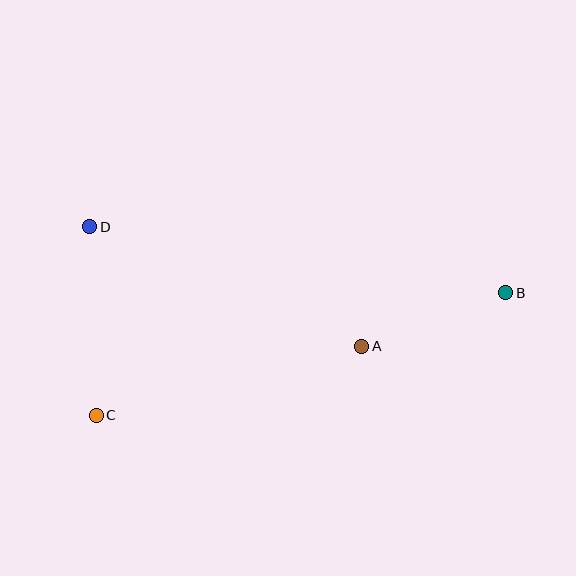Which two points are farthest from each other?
Points B and C are farthest from each other.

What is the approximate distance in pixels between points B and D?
The distance between B and D is approximately 421 pixels.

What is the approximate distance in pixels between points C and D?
The distance between C and D is approximately 188 pixels.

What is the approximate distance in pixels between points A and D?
The distance between A and D is approximately 297 pixels.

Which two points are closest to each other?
Points A and B are closest to each other.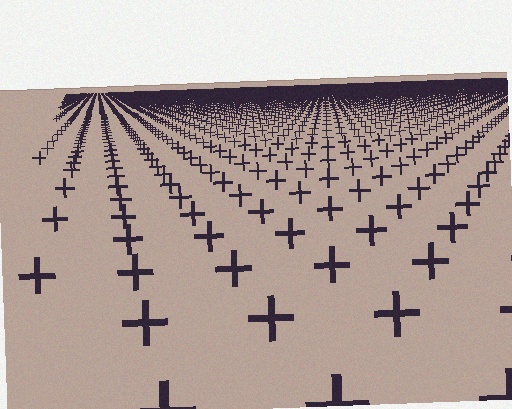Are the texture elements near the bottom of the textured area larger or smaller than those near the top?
Larger. Near the bottom, elements are closer to the viewer and appear at a bigger on-screen size.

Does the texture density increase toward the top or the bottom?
Density increases toward the top.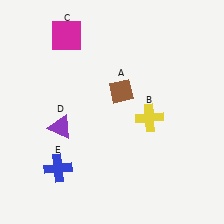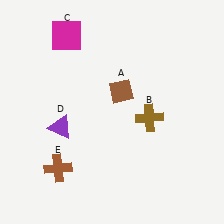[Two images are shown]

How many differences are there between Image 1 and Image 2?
There are 2 differences between the two images.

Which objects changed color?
B changed from yellow to brown. E changed from blue to brown.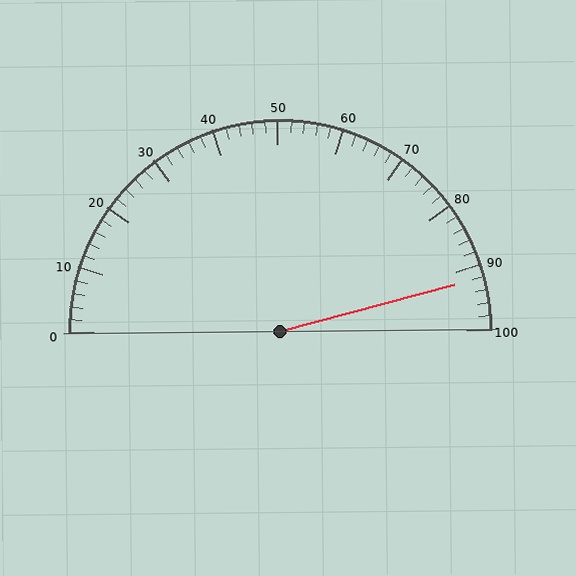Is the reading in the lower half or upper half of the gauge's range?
The reading is in the upper half of the range (0 to 100).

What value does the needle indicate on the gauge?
The needle indicates approximately 92.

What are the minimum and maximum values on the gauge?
The gauge ranges from 0 to 100.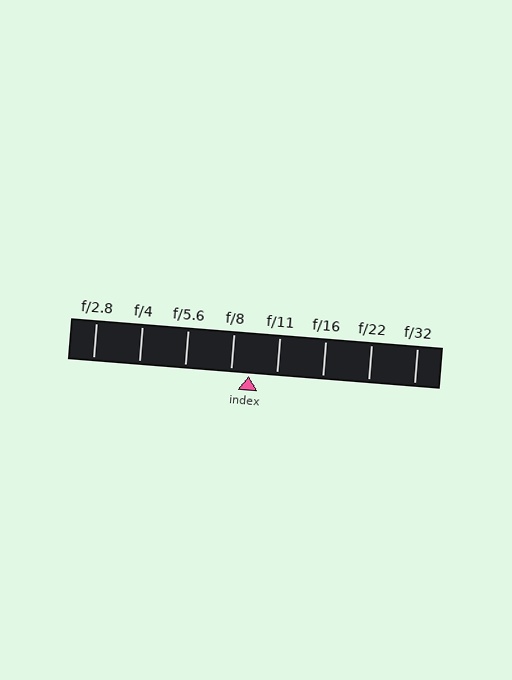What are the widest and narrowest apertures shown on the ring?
The widest aperture shown is f/2.8 and the narrowest is f/32.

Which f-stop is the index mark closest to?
The index mark is closest to f/8.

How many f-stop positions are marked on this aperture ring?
There are 8 f-stop positions marked.